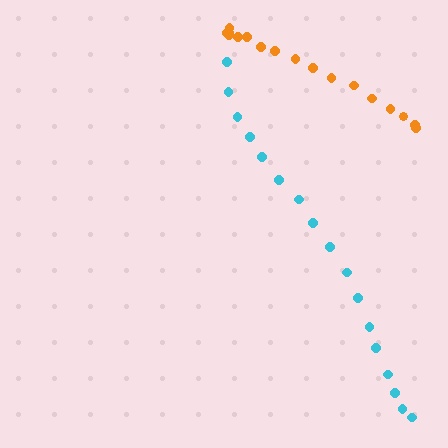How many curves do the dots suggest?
There are 2 distinct paths.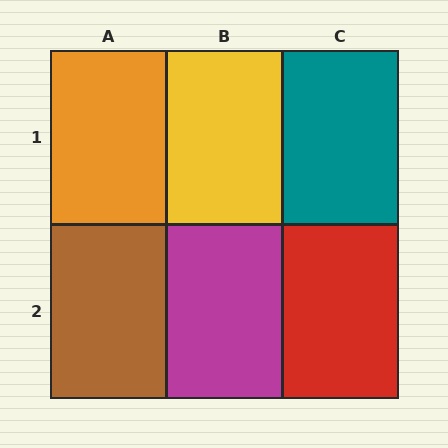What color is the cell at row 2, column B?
Magenta.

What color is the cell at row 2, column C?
Red.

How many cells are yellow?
1 cell is yellow.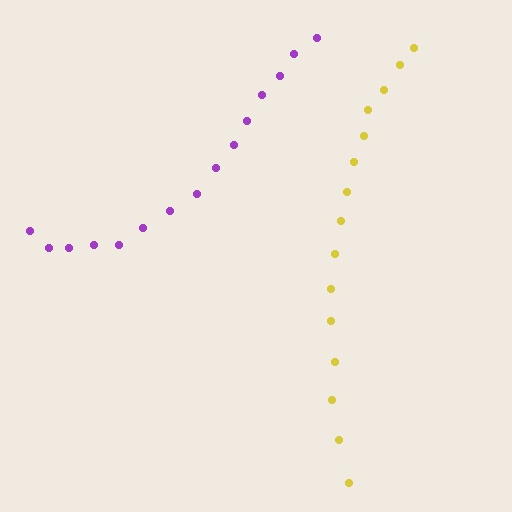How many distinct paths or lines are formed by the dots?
There are 2 distinct paths.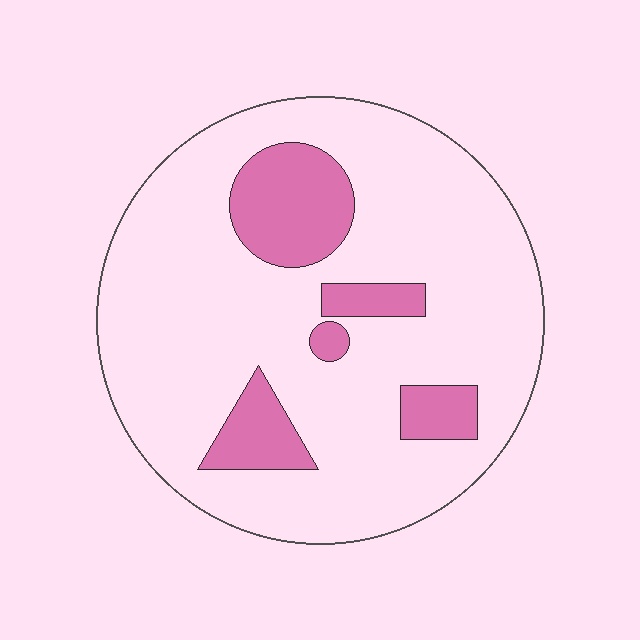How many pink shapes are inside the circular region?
5.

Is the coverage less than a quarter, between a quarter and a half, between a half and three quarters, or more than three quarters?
Less than a quarter.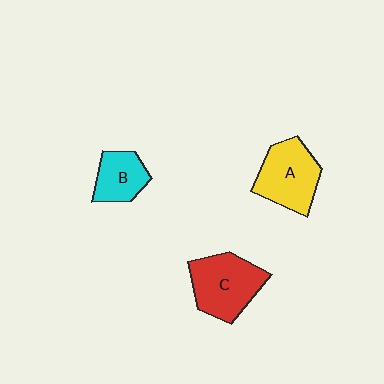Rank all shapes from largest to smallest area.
From largest to smallest: C (red), A (yellow), B (cyan).